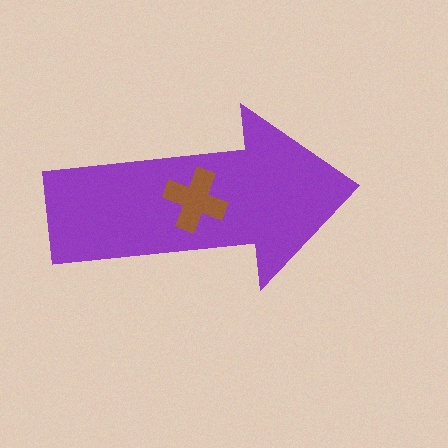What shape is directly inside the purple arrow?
The brown cross.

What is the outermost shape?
The purple arrow.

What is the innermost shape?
The brown cross.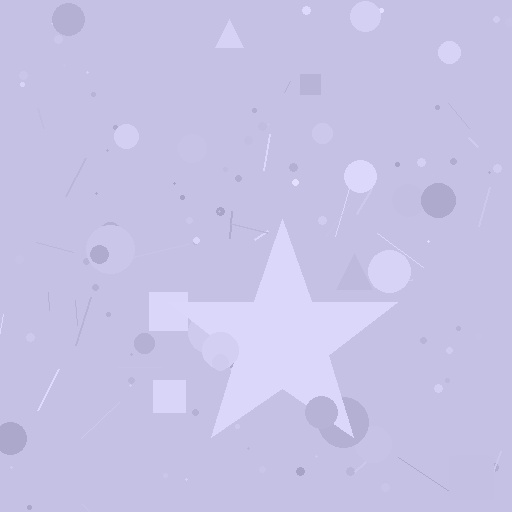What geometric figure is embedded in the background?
A star is embedded in the background.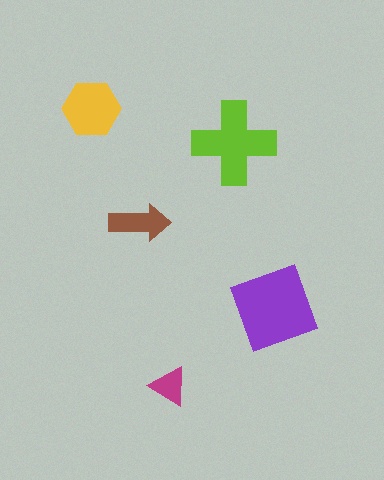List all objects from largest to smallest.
The purple square, the lime cross, the yellow hexagon, the brown arrow, the magenta triangle.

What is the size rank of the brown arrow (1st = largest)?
4th.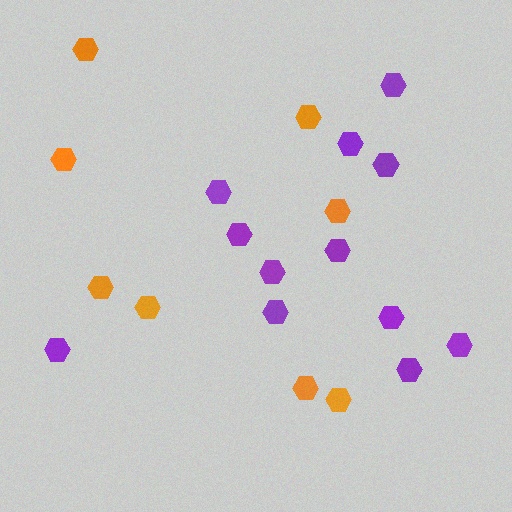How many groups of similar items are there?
There are 2 groups: one group of purple hexagons (12) and one group of orange hexagons (8).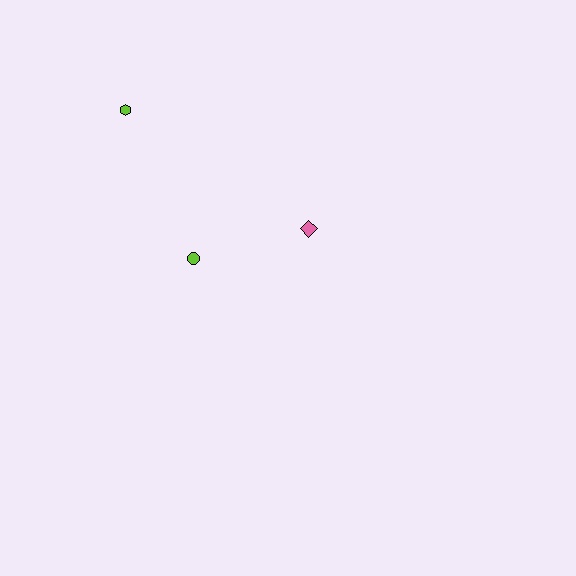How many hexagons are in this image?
There is 1 hexagon.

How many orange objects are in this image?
There are no orange objects.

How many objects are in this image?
There are 3 objects.